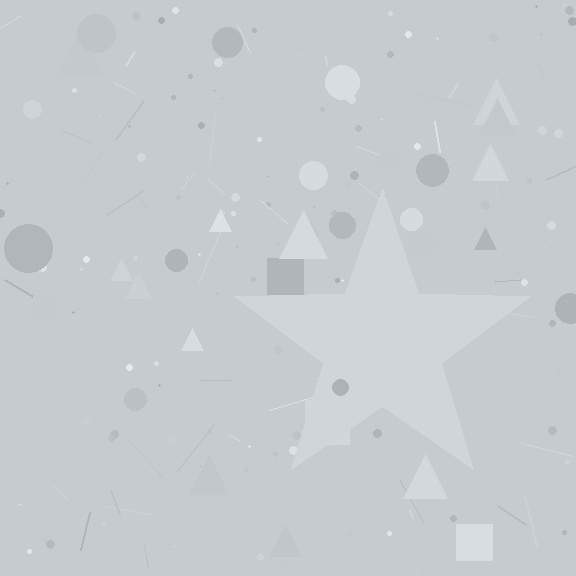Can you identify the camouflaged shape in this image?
The camouflaged shape is a star.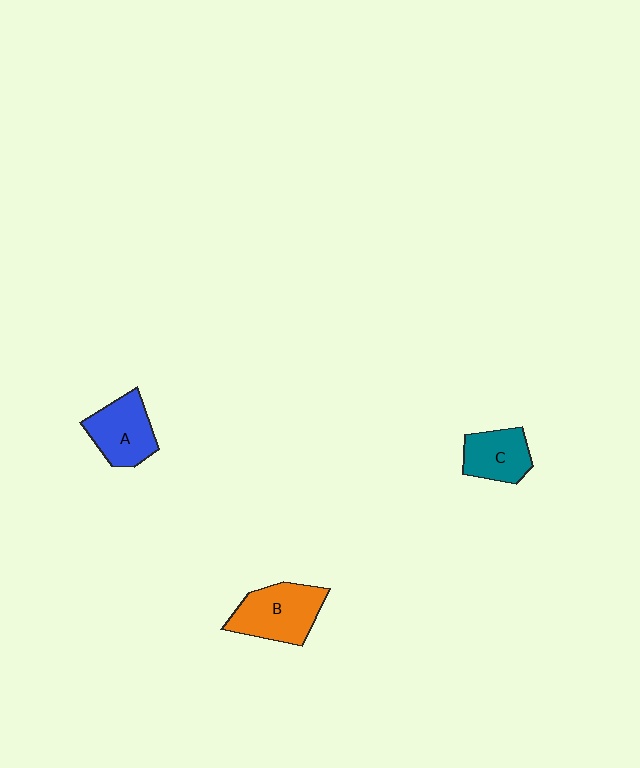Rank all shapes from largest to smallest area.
From largest to smallest: B (orange), A (blue), C (teal).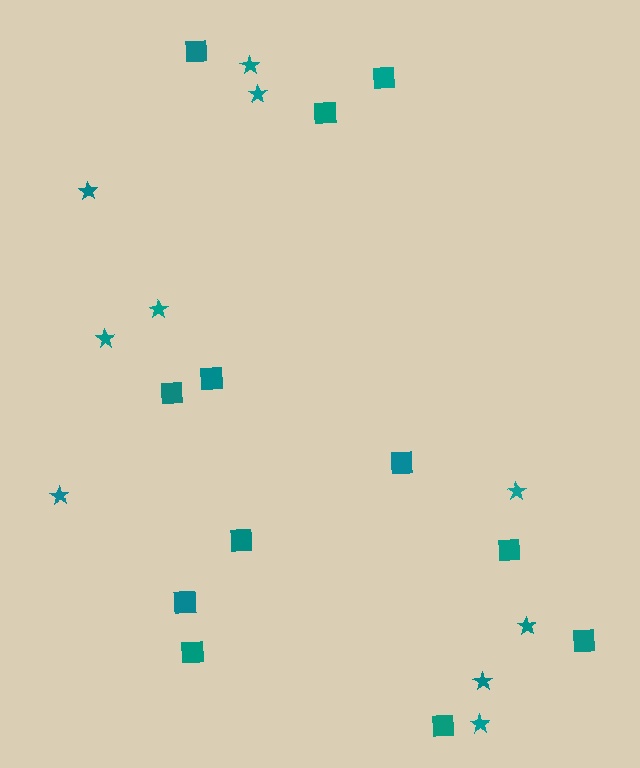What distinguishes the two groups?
There are 2 groups: one group of stars (10) and one group of squares (12).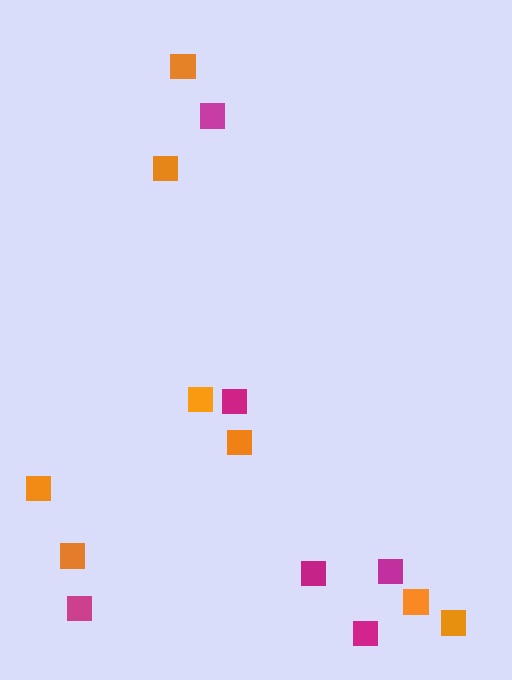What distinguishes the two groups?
There are 2 groups: one group of orange squares (8) and one group of magenta squares (6).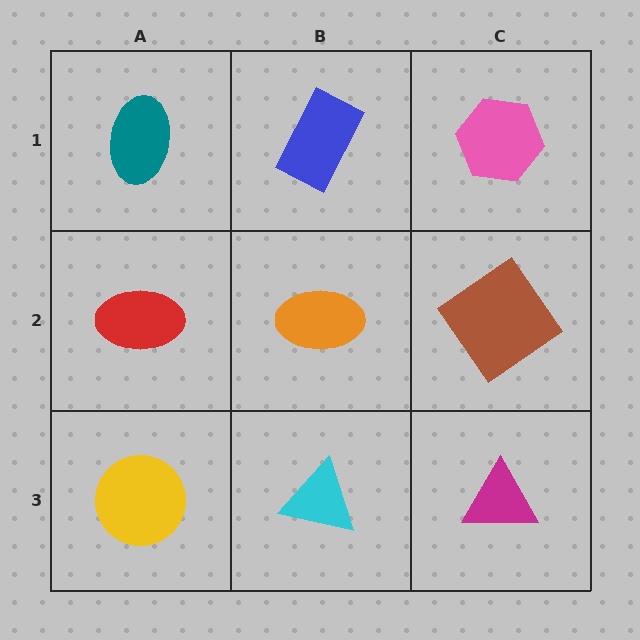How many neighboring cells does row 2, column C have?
3.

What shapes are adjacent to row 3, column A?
A red ellipse (row 2, column A), a cyan triangle (row 3, column B).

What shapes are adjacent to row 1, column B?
An orange ellipse (row 2, column B), a teal ellipse (row 1, column A), a pink hexagon (row 1, column C).